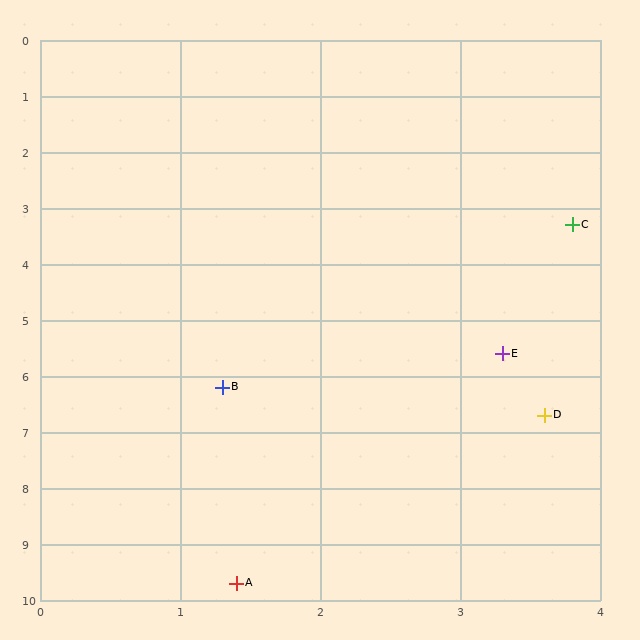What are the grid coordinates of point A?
Point A is at approximately (1.4, 9.7).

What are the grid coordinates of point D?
Point D is at approximately (3.6, 6.7).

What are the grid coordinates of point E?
Point E is at approximately (3.3, 5.6).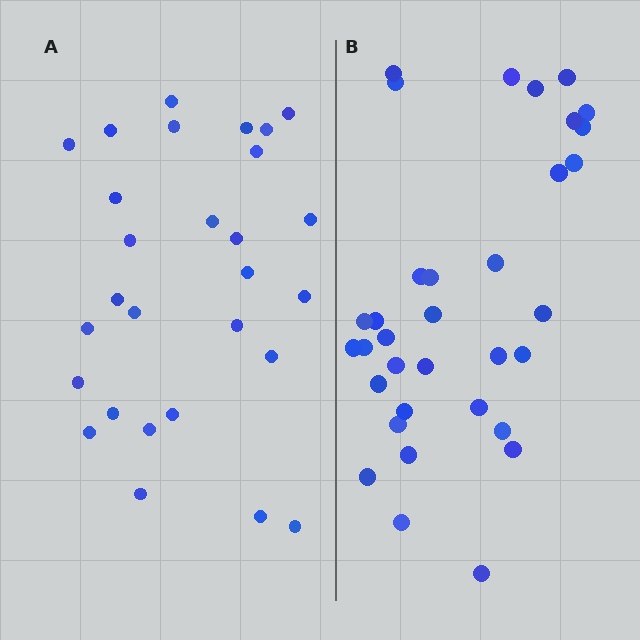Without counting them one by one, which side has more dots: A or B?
Region B (the right region) has more dots.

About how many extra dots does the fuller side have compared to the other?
Region B has about 6 more dots than region A.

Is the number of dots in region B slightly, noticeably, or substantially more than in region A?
Region B has only slightly more — the two regions are fairly close. The ratio is roughly 1.2 to 1.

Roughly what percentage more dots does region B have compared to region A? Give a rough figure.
About 20% more.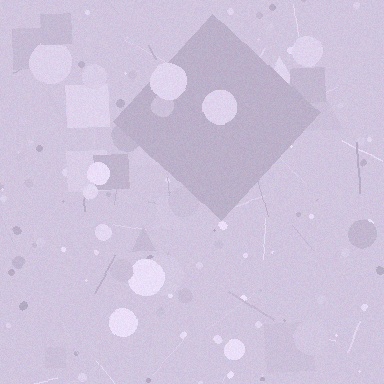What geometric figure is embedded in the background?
A diamond is embedded in the background.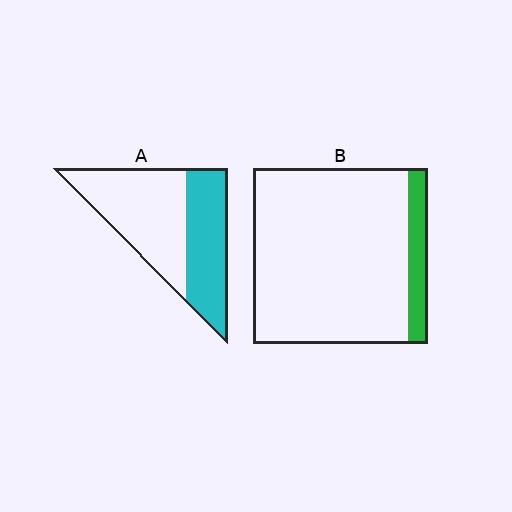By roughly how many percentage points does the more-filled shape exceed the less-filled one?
By roughly 30 percentage points (A over B).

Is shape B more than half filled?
No.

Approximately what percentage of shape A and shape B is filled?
A is approximately 40% and B is approximately 10%.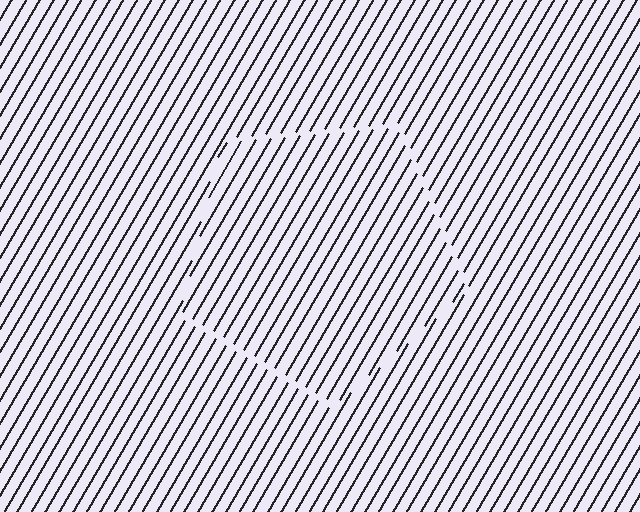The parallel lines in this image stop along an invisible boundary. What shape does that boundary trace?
An illusory pentagon. The interior of the shape contains the same grating, shifted by half a period — the contour is defined by the phase discontinuity where line-ends from the inner and outer gratings abut.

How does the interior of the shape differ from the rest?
The interior of the shape contains the same grating, shifted by half a period — the contour is defined by the phase discontinuity where line-ends from the inner and outer gratings abut.